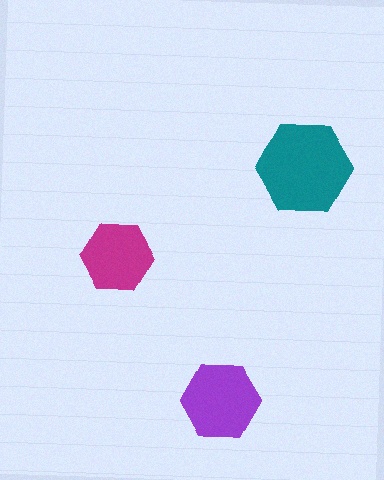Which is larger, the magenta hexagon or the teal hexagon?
The teal one.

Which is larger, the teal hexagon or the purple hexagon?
The teal one.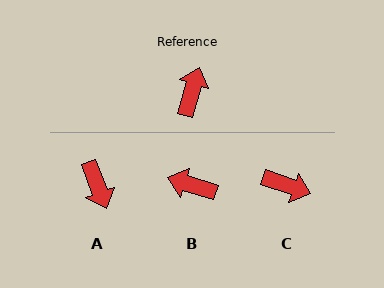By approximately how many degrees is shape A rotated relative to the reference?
Approximately 142 degrees clockwise.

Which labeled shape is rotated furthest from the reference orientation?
A, about 142 degrees away.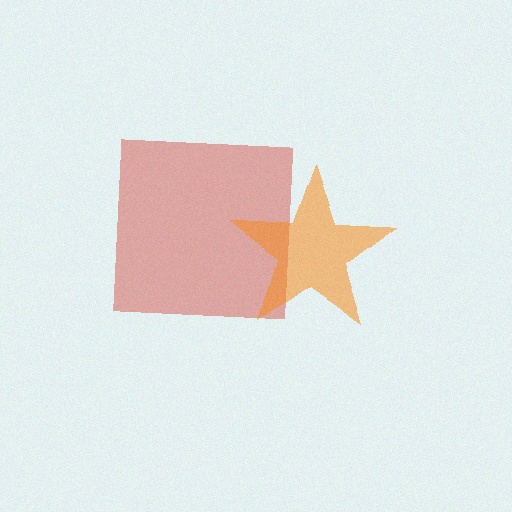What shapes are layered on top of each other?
The layered shapes are: a red square, an orange star.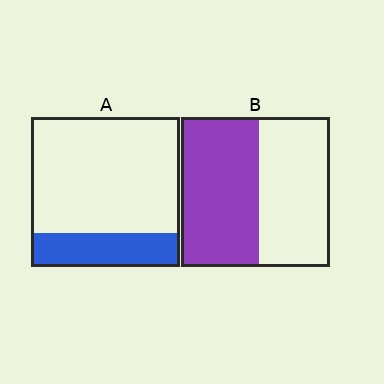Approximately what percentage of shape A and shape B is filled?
A is approximately 25% and B is approximately 50%.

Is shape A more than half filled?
No.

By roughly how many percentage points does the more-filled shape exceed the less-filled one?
By roughly 30 percentage points (B over A).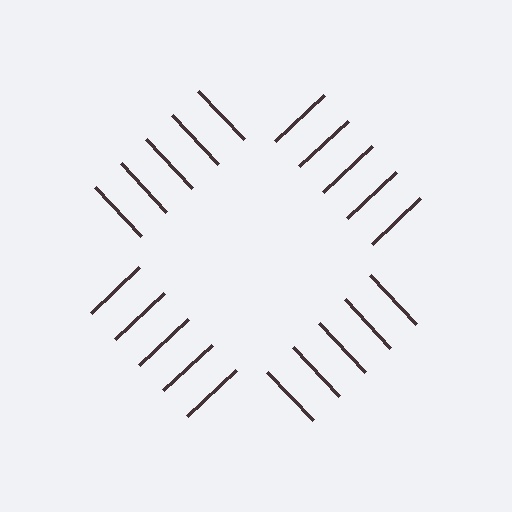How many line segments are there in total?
20 — 5 along each of the 4 edges.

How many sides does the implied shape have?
4 sides — the line-ends trace a square.